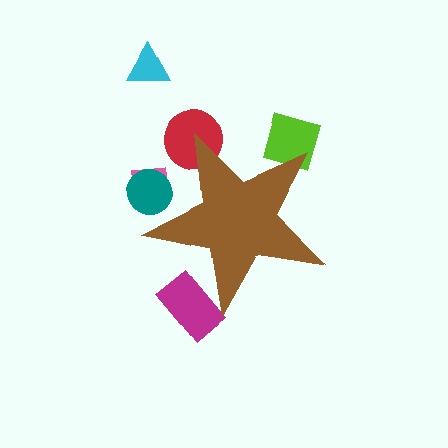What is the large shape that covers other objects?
A brown star.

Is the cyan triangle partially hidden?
No, the cyan triangle is fully visible.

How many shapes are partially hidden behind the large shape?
5 shapes are partially hidden.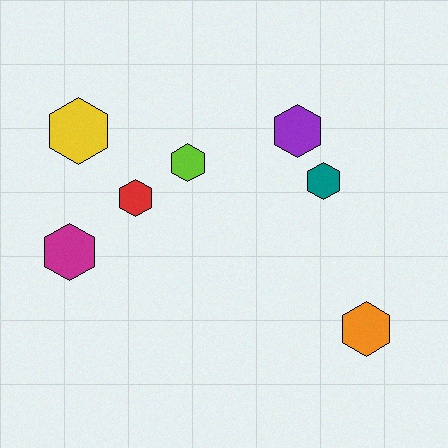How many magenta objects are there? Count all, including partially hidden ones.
There is 1 magenta object.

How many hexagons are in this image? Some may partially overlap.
There are 7 hexagons.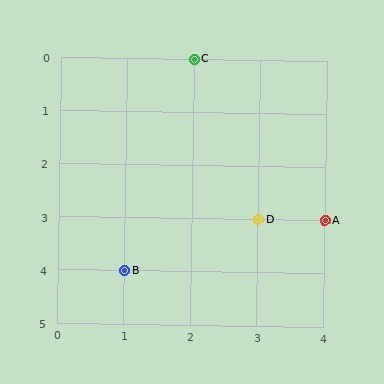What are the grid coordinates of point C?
Point C is at grid coordinates (2, 0).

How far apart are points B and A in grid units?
Points B and A are 3 columns and 1 row apart (about 3.2 grid units diagonally).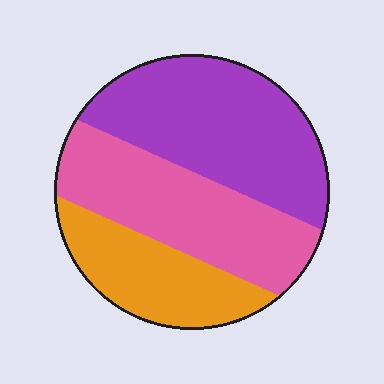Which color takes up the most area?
Purple, at roughly 40%.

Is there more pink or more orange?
Pink.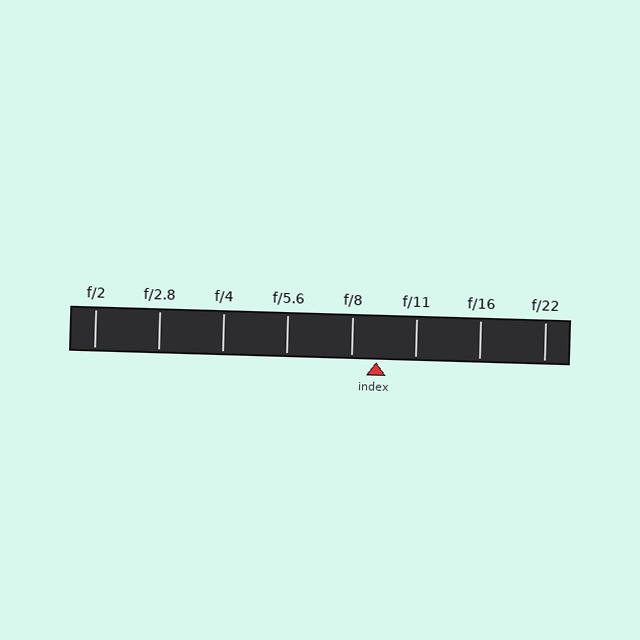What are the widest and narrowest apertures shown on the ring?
The widest aperture shown is f/2 and the narrowest is f/22.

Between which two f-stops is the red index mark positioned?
The index mark is between f/8 and f/11.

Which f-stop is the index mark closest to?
The index mark is closest to f/8.